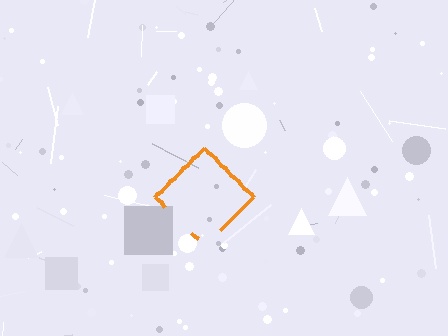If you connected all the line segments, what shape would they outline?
They would outline a diamond.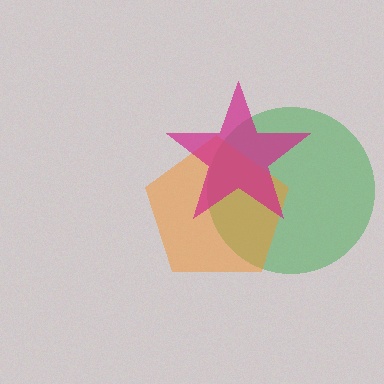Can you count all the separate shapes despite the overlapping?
Yes, there are 3 separate shapes.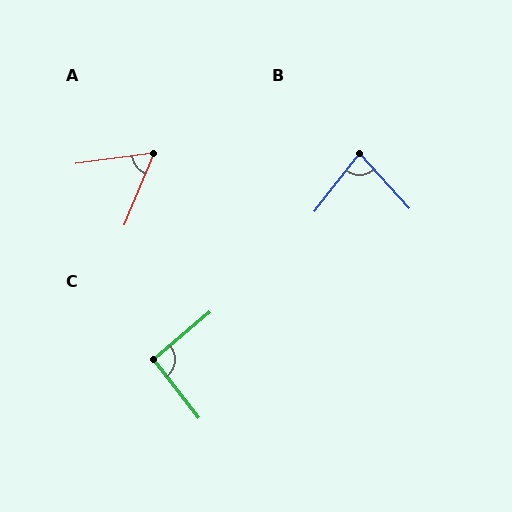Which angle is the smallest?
A, at approximately 60 degrees.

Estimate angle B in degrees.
Approximately 80 degrees.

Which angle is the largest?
C, at approximately 92 degrees.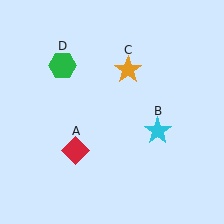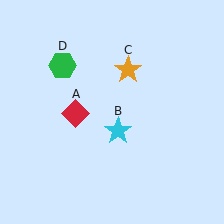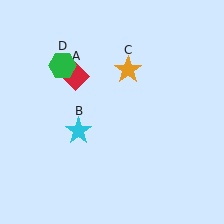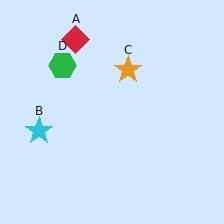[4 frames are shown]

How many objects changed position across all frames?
2 objects changed position: red diamond (object A), cyan star (object B).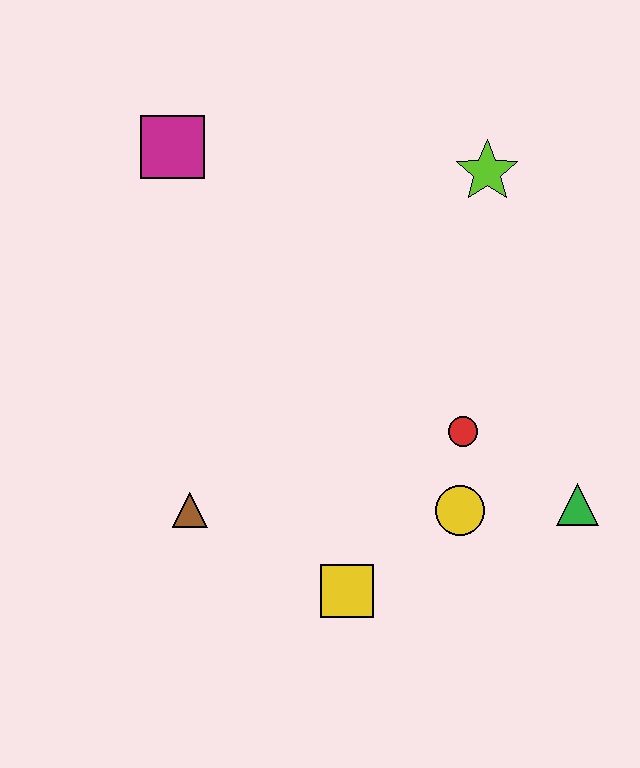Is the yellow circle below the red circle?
Yes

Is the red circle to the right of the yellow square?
Yes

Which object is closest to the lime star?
The red circle is closest to the lime star.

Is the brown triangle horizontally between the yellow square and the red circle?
No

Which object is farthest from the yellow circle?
The magenta square is farthest from the yellow circle.